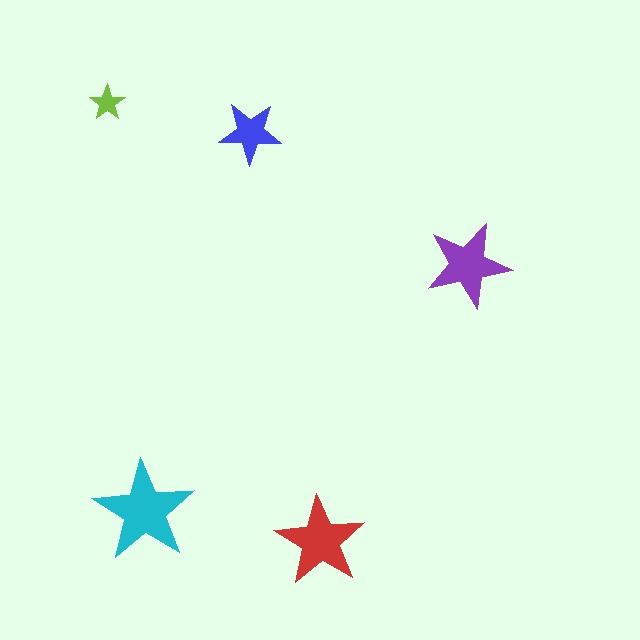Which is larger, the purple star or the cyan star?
The cyan one.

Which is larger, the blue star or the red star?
The red one.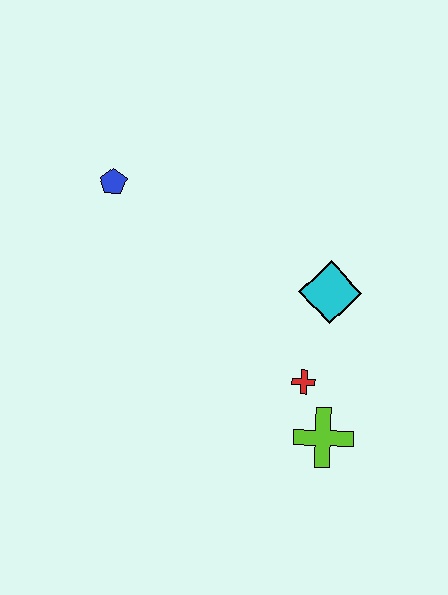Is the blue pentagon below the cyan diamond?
No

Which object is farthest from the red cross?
The blue pentagon is farthest from the red cross.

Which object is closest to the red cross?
The lime cross is closest to the red cross.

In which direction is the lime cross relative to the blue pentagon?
The lime cross is below the blue pentagon.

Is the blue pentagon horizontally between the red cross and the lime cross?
No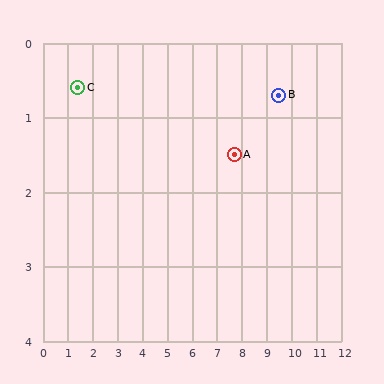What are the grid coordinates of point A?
Point A is at approximately (7.7, 1.5).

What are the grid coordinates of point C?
Point C is at approximately (1.4, 0.6).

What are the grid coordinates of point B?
Point B is at approximately (9.5, 0.7).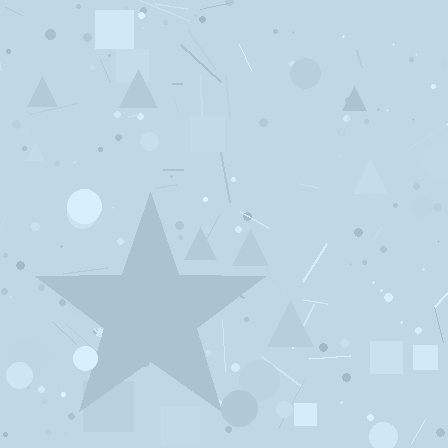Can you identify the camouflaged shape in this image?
The camouflaged shape is a star.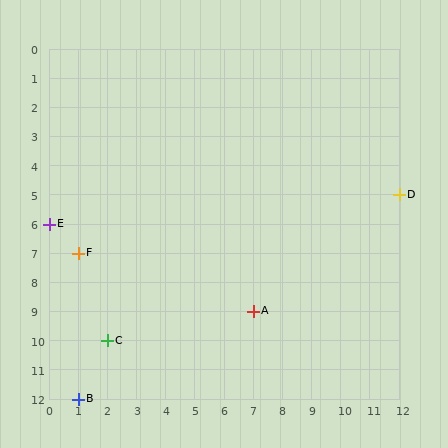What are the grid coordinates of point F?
Point F is at grid coordinates (1, 7).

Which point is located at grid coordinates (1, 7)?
Point F is at (1, 7).